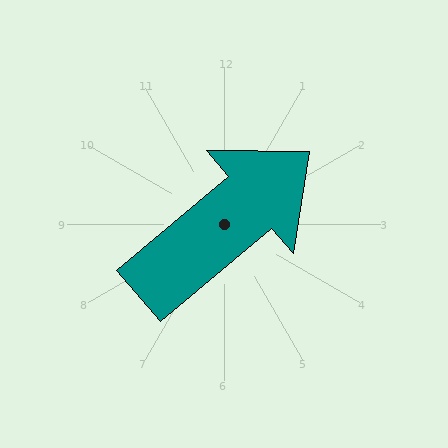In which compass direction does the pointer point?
Northeast.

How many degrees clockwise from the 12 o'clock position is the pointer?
Approximately 50 degrees.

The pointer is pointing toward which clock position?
Roughly 2 o'clock.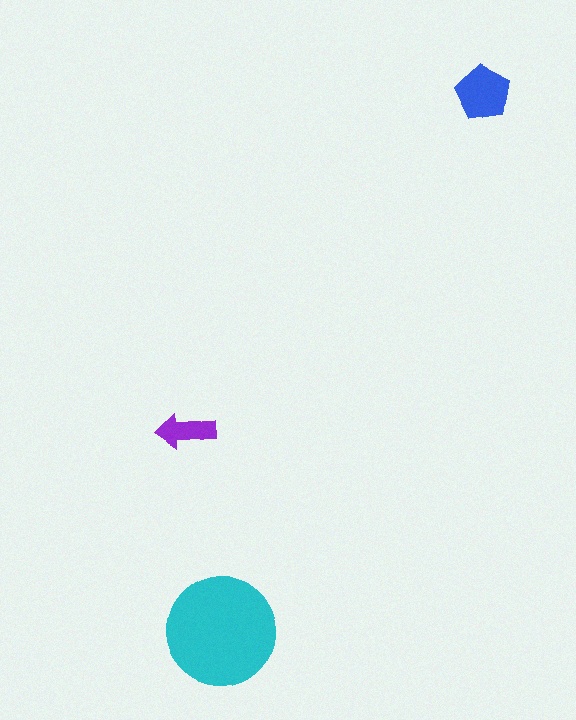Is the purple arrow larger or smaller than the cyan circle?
Smaller.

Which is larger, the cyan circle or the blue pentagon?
The cyan circle.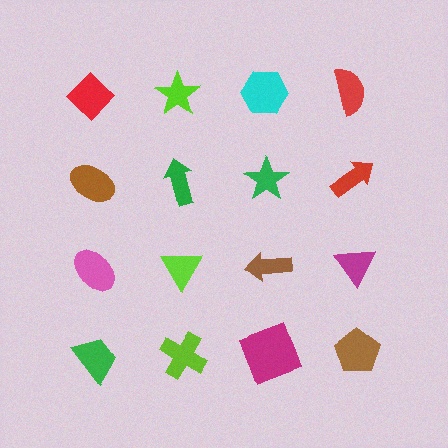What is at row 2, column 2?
A green arrow.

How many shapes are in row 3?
4 shapes.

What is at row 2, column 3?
A green star.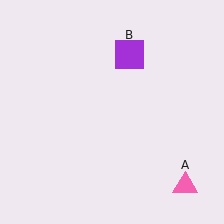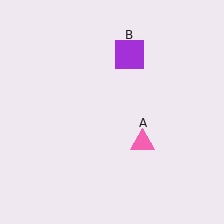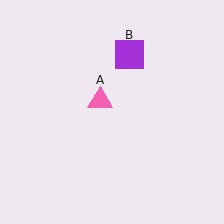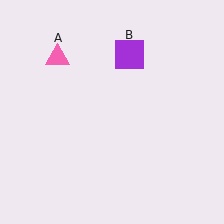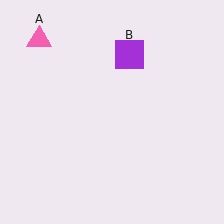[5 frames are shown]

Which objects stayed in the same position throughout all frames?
Purple square (object B) remained stationary.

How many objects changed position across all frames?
1 object changed position: pink triangle (object A).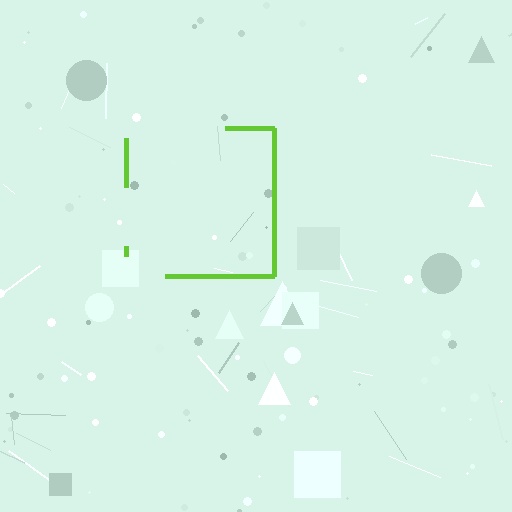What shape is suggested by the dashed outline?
The dashed outline suggests a square.